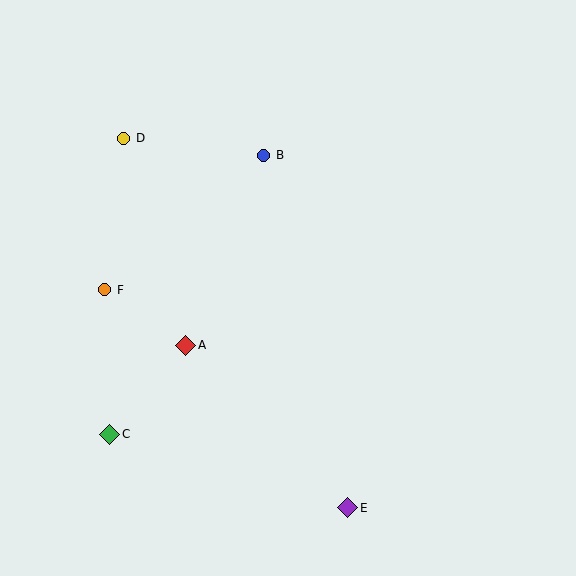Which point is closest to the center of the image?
Point A at (186, 346) is closest to the center.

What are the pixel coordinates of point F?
Point F is at (105, 290).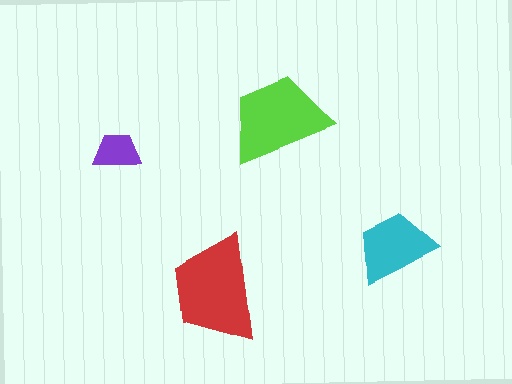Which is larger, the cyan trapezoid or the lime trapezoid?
The lime one.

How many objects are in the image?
There are 4 objects in the image.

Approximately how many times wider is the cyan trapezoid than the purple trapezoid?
About 1.5 times wider.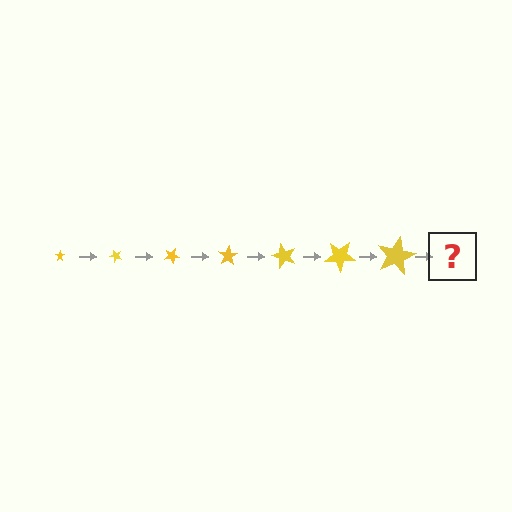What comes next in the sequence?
The next element should be a star, larger than the previous one and rotated 350 degrees from the start.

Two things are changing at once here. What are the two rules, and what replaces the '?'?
The two rules are that the star grows larger each step and it rotates 50 degrees each step. The '?' should be a star, larger than the previous one and rotated 350 degrees from the start.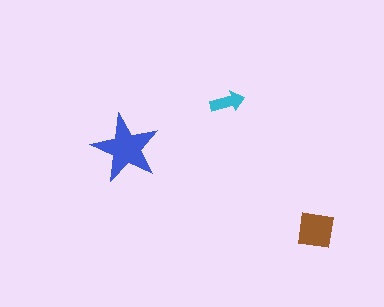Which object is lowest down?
The brown square is bottommost.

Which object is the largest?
The blue star.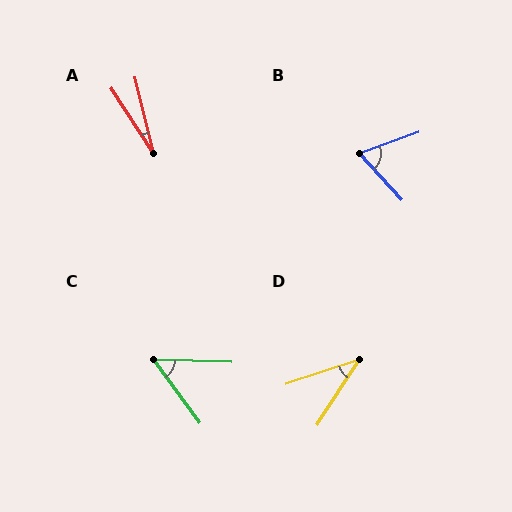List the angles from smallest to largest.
A (19°), D (38°), C (52°), B (68°).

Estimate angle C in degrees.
Approximately 52 degrees.